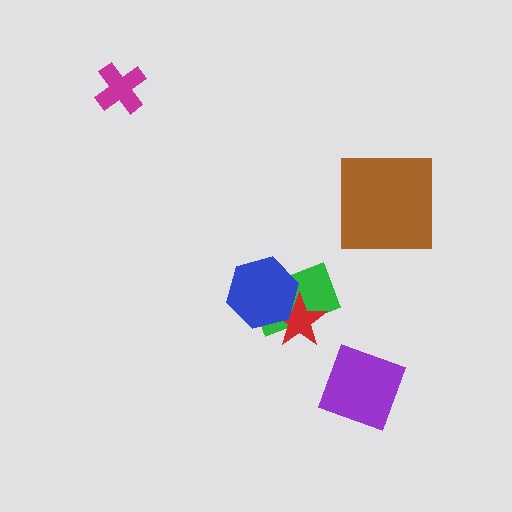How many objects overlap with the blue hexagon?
2 objects overlap with the blue hexagon.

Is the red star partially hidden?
Yes, it is partially covered by another shape.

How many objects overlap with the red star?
2 objects overlap with the red star.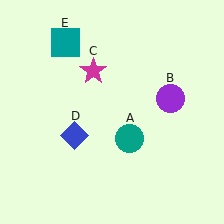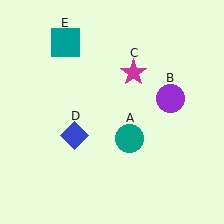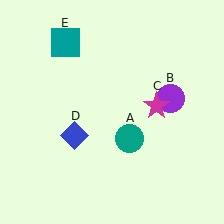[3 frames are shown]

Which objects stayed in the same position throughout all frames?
Teal circle (object A) and purple circle (object B) and blue diamond (object D) and teal square (object E) remained stationary.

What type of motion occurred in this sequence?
The magenta star (object C) rotated clockwise around the center of the scene.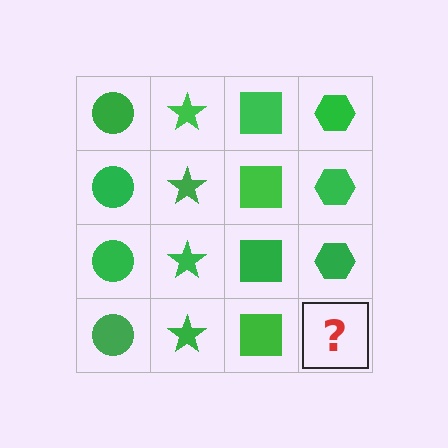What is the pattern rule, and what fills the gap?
The rule is that each column has a consistent shape. The gap should be filled with a green hexagon.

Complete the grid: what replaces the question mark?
The question mark should be replaced with a green hexagon.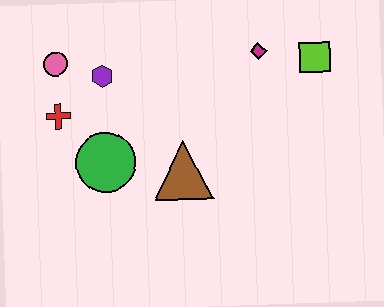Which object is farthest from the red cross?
The lime square is farthest from the red cross.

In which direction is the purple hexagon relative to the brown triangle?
The purple hexagon is above the brown triangle.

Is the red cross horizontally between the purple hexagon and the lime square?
No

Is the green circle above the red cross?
No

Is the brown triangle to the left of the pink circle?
No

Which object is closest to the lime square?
The magenta diamond is closest to the lime square.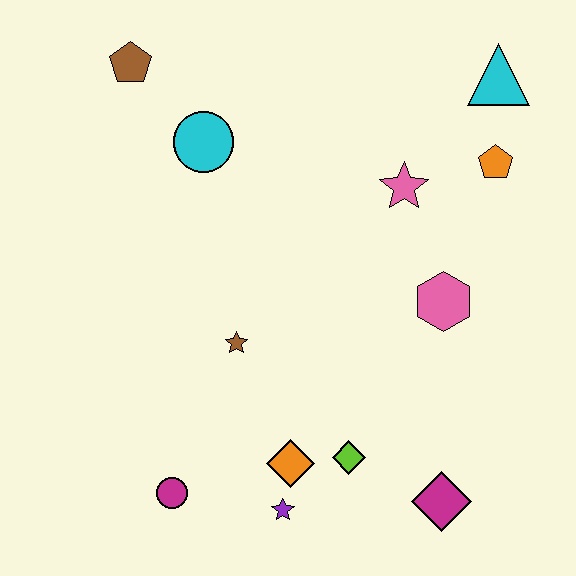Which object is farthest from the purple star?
The cyan triangle is farthest from the purple star.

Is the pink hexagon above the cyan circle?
No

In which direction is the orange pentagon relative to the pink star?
The orange pentagon is to the right of the pink star.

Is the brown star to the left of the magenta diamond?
Yes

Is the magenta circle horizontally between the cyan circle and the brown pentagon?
Yes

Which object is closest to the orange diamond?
The purple star is closest to the orange diamond.